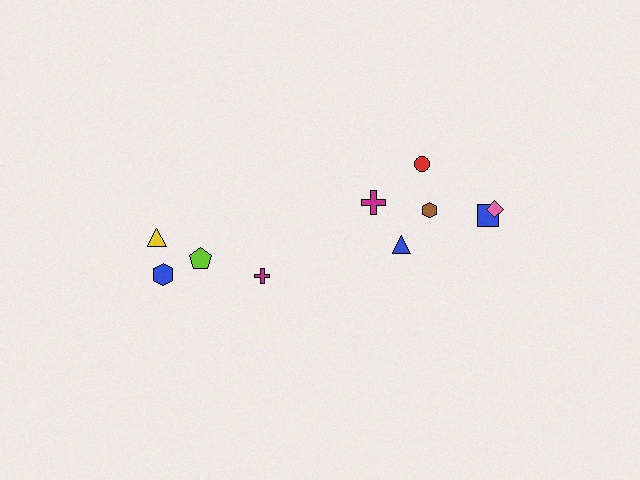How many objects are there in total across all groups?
There are 10 objects.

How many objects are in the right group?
There are 6 objects.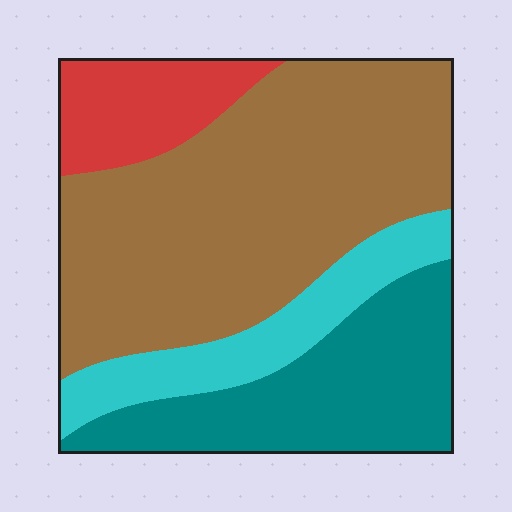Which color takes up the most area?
Brown, at roughly 50%.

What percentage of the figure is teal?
Teal takes up between a sixth and a third of the figure.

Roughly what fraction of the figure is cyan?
Cyan covers 14% of the figure.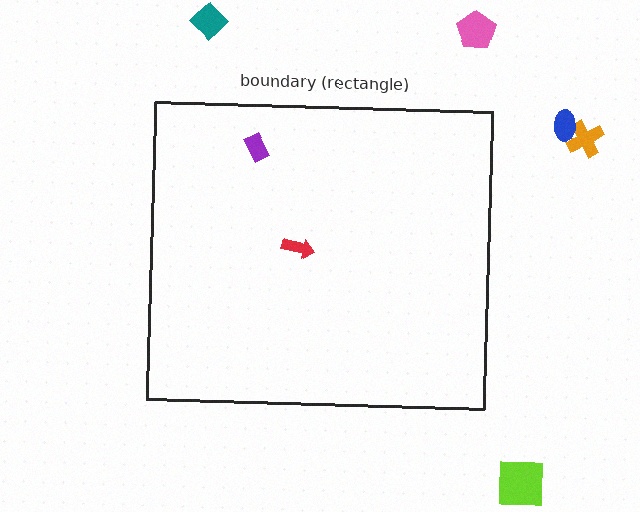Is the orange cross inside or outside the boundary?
Outside.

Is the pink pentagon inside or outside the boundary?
Outside.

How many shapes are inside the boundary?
2 inside, 5 outside.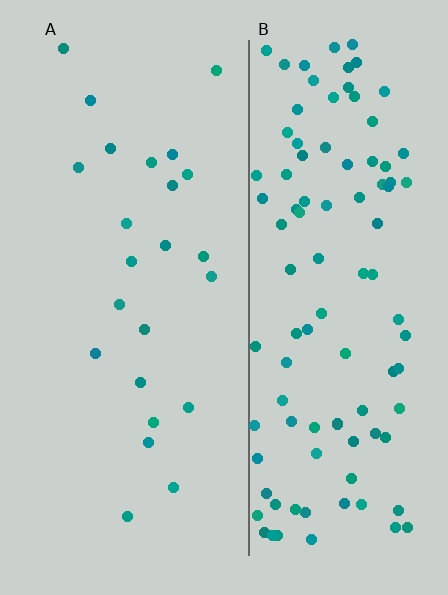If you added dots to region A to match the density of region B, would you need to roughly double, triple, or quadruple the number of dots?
Approximately quadruple.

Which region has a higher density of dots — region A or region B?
B (the right).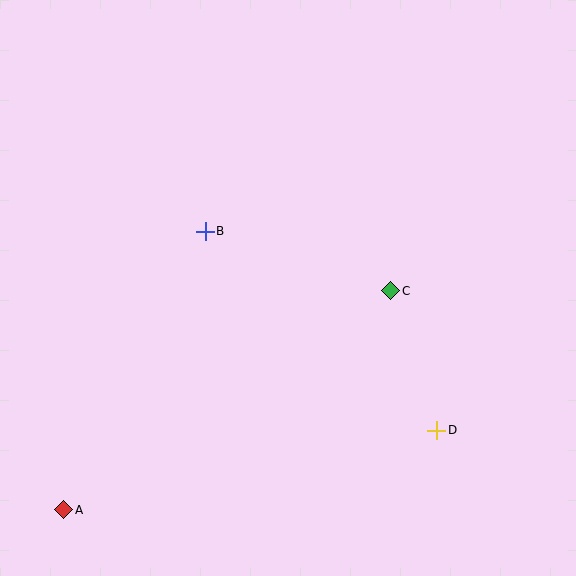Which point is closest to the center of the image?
Point B at (205, 231) is closest to the center.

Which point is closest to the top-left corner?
Point B is closest to the top-left corner.